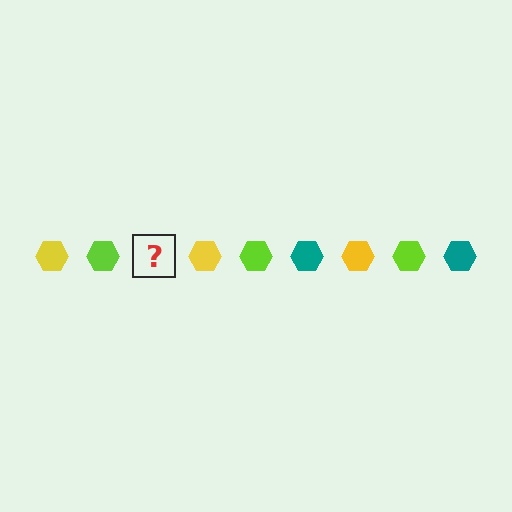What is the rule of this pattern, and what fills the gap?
The rule is that the pattern cycles through yellow, lime, teal hexagons. The gap should be filled with a teal hexagon.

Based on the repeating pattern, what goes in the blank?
The blank should be a teal hexagon.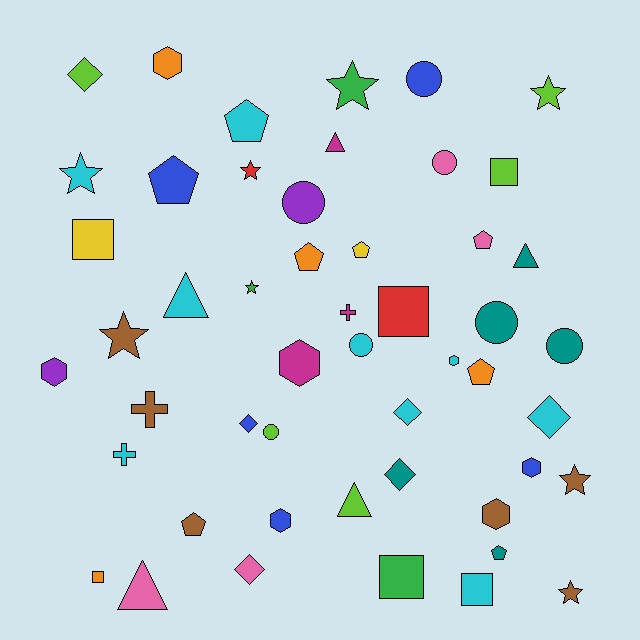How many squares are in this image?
There are 6 squares.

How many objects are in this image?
There are 50 objects.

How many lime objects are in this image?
There are 5 lime objects.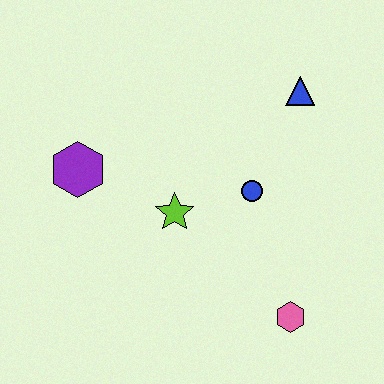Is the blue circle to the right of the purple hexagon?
Yes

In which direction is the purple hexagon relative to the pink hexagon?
The purple hexagon is to the left of the pink hexagon.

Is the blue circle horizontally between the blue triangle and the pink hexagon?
No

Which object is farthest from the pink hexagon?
The purple hexagon is farthest from the pink hexagon.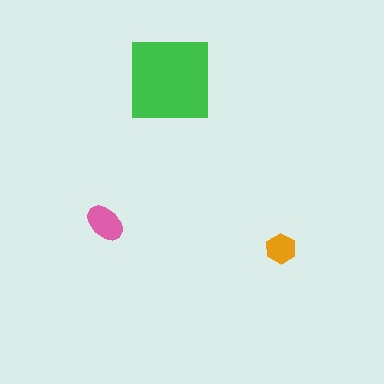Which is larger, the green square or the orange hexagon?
The green square.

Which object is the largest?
The green square.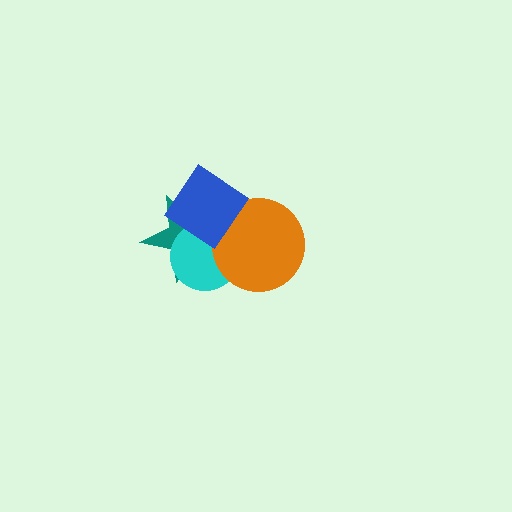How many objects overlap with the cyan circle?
3 objects overlap with the cyan circle.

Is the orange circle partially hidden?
Yes, it is partially covered by another shape.